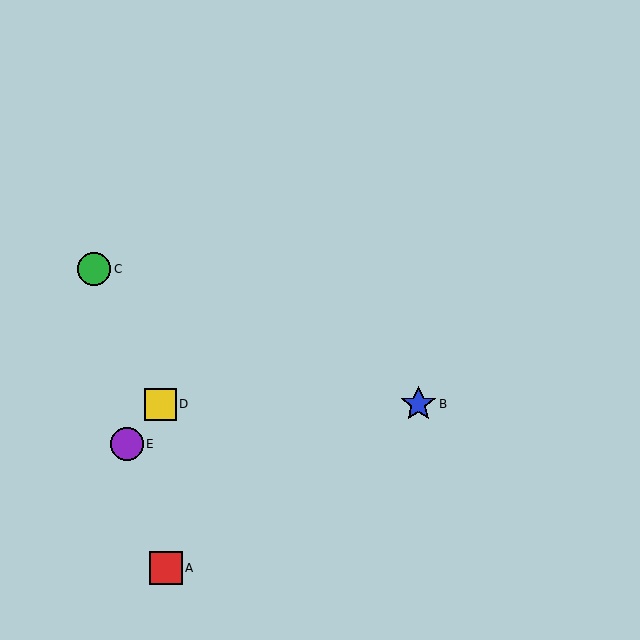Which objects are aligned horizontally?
Objects B, D are aligned horizontally.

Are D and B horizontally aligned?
Yes, both are at y≈404.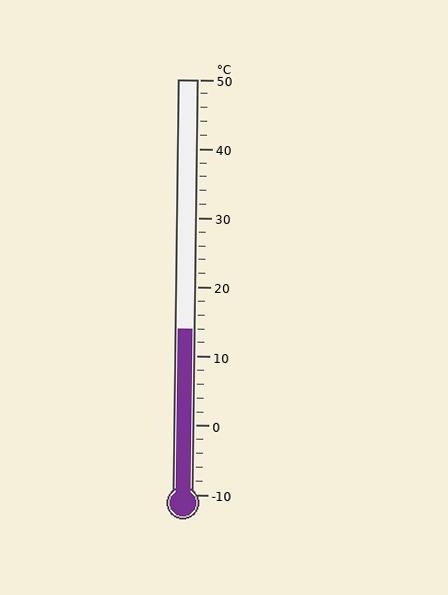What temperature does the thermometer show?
The thermometer shows approximately 14°C.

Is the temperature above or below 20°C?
The temperature is below 20°C.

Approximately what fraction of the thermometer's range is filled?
The thermometer is filled to approximately 40% of its range.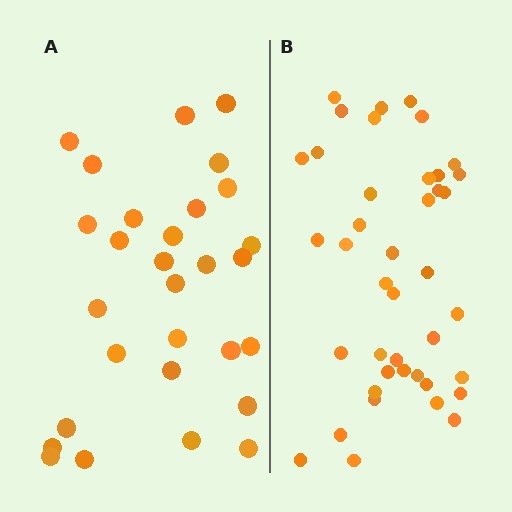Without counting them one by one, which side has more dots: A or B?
Region B (the right region) has more dots.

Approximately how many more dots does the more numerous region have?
Region B has roughly 12 or so more dots than region A.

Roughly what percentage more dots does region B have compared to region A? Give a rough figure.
About 40% more.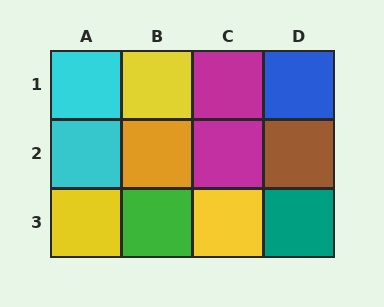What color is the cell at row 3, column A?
Yellow.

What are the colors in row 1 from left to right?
Cyan, yellow, magenta, blue.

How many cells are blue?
1 cell is blue.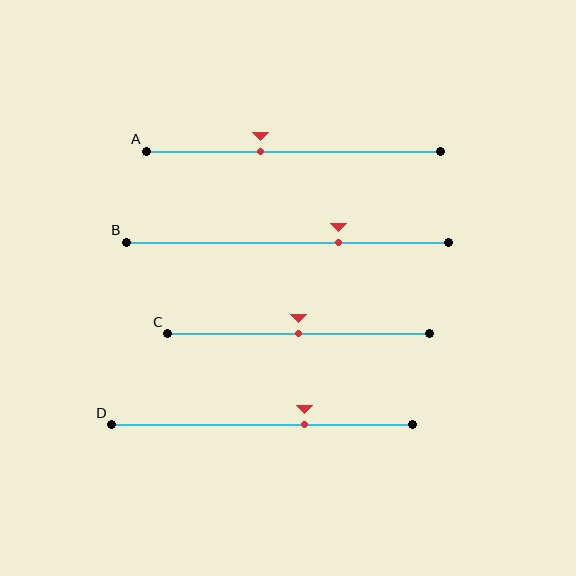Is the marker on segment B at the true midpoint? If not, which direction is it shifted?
No, the marker on segment B is shifted to the right by about 16% of the segment length.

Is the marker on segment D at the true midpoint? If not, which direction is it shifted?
No, the marker on segment D is shifted to the right by about 14% of the segment length.